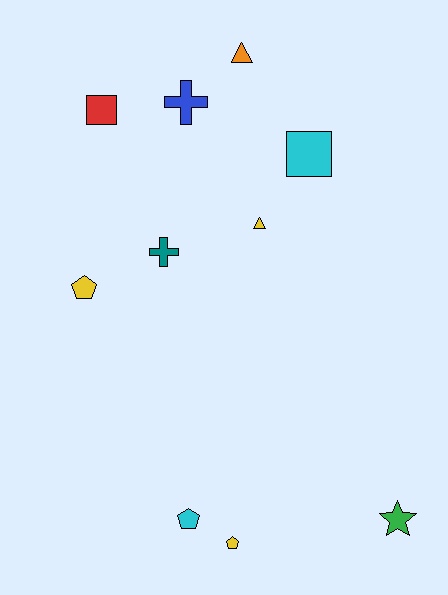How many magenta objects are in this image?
There are no magenta objects.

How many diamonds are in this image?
There are no diamonds.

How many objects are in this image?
There are 10 objects.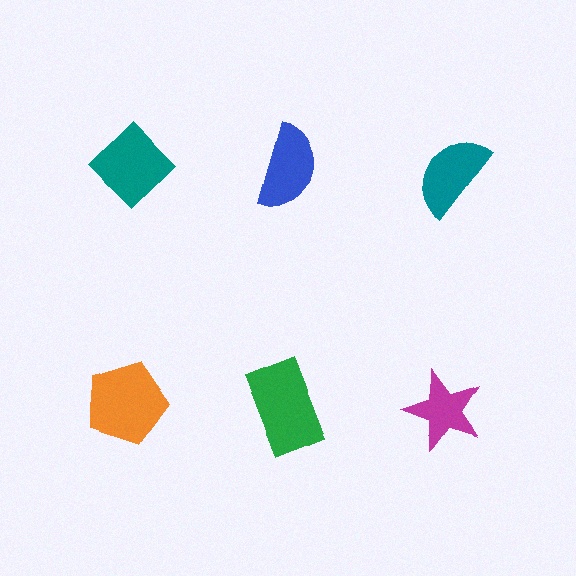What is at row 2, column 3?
A magenta star.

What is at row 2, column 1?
An orange pentagon.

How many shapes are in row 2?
3 shapes.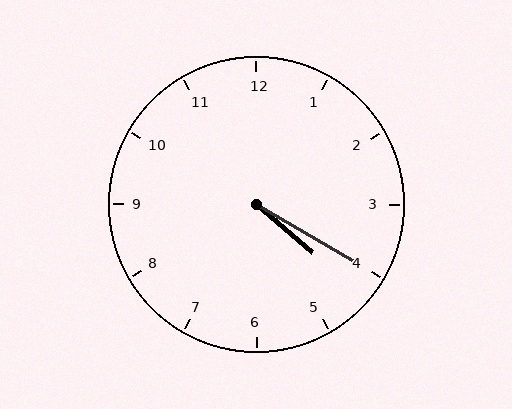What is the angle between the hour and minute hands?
Approximately 10 degrees.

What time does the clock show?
4:20.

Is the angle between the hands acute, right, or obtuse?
It is acute.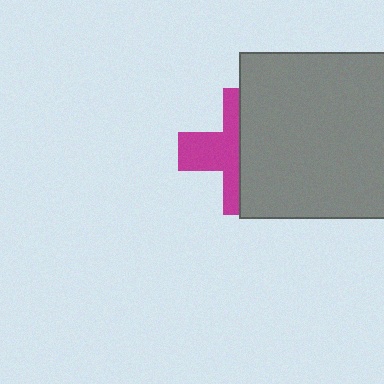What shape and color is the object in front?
The object in front is a gray square.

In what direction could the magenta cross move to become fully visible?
The magenta cross could move left. That would shift it out from behind the gray square entirely.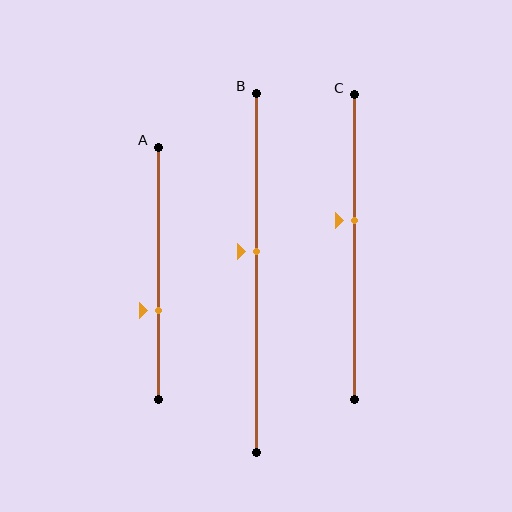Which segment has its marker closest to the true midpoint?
Segment B has its marker closest to the true midpoint.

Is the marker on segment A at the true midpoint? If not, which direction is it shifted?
No, the marker on segment A is shifted downward by about 15% of the segment length.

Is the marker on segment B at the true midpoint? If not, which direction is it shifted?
No, the marker on segment B is shifted upward by about 6% of the segment length.